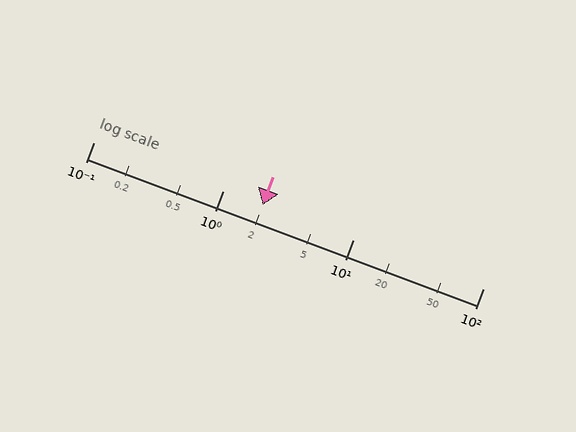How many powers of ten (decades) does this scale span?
The scale spans 3 decades, from 0.1 to 100.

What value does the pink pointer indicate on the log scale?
The pointer indicates approximately 2.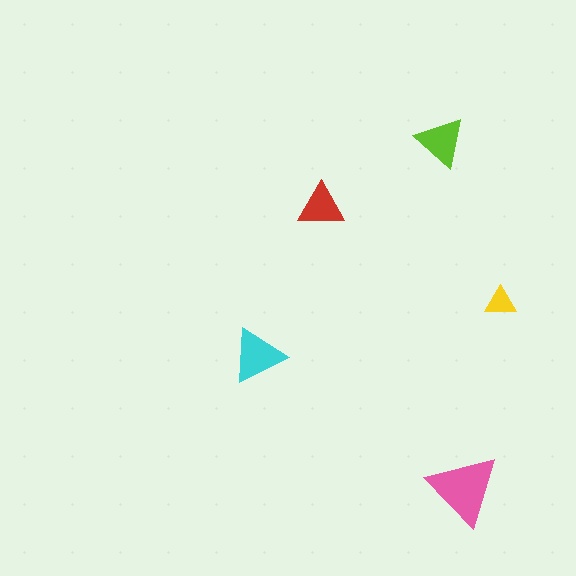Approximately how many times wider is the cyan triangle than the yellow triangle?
About 2 times wider.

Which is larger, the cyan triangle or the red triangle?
The cyan one.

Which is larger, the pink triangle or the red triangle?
The pink one.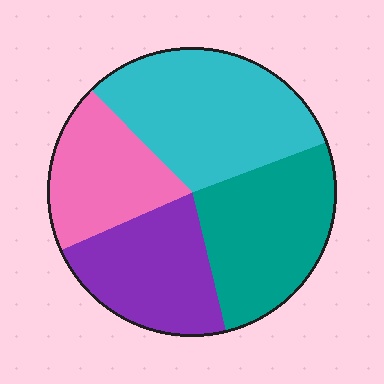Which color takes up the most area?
Cyan, at roughly 30%.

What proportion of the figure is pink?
Pink takes up about one fifth (1/5) of the figure.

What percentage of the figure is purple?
Purple covers around 20% of the figure.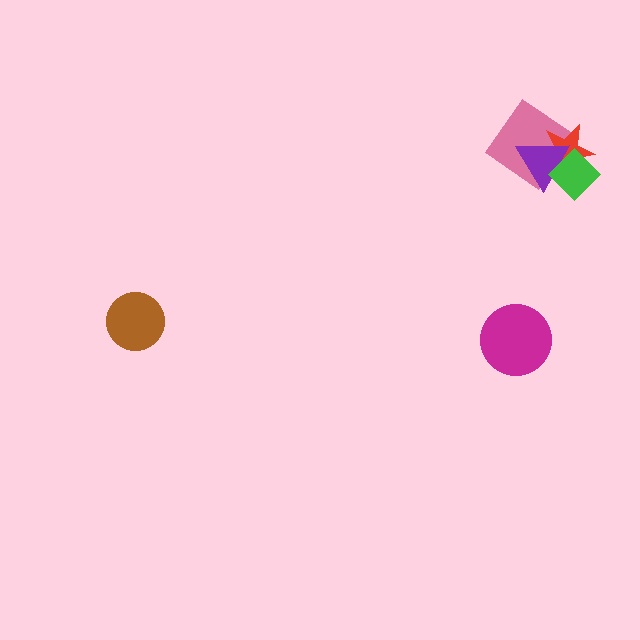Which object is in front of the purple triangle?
The green diamond is in front of the purple triangle.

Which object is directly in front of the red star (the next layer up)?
The purple triangle is directly in front of the red star.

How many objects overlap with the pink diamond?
3 objects overlap with the pink diamond.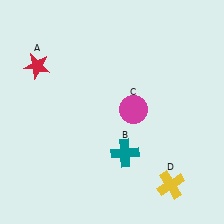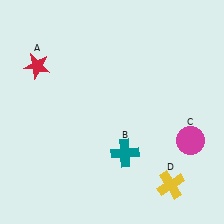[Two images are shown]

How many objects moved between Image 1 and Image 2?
1 object moved between the two images.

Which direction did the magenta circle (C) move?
The magenta circle (C) moved right.